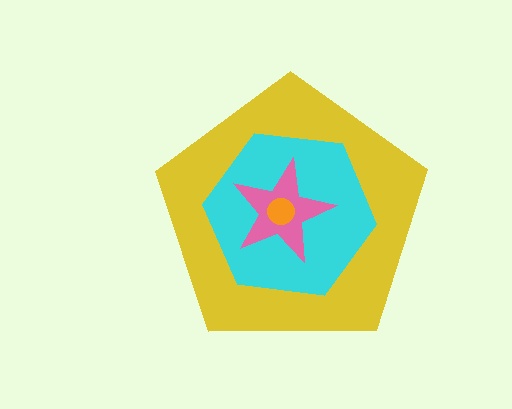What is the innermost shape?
The orange circle.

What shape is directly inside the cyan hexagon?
The pink star.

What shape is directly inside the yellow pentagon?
The cyan hexagon.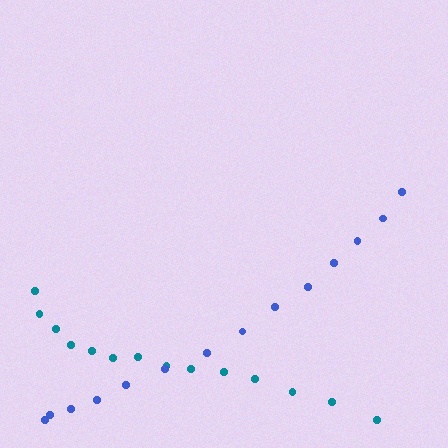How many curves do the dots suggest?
There are 2 distinct paths.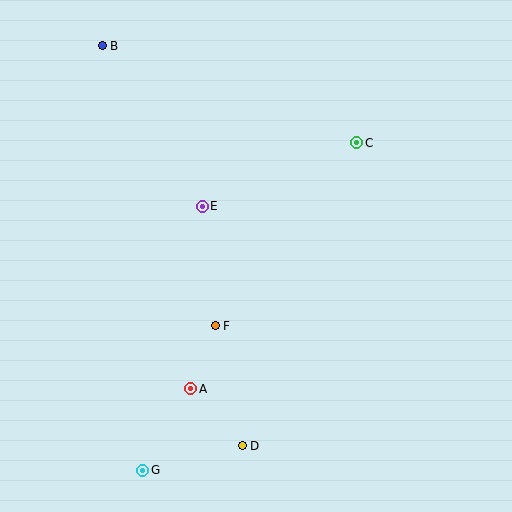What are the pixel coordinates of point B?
Point B is at (102, 46).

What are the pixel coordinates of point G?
Point G is at (143, 470).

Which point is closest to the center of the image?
Point E at (202, 206) is closest to the center.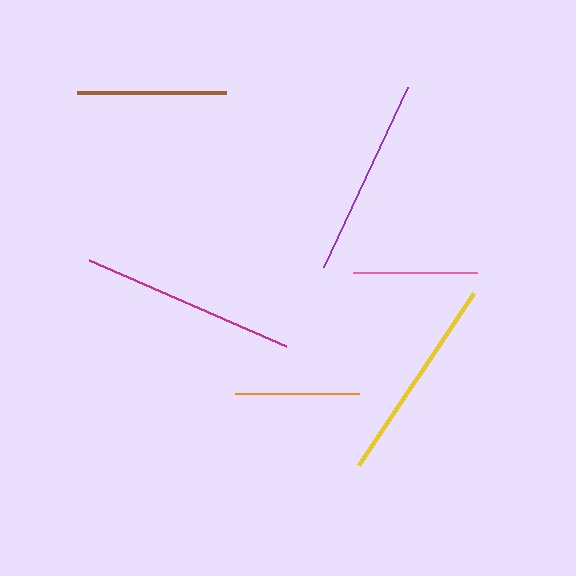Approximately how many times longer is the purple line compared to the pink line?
The purple line is approximately 1.6 times the length of the pink line.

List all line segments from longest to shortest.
From longest to shortest: magenta, yellow, purple, brown, pink, orange.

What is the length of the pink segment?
The pink segment is approximately 124 pixels long.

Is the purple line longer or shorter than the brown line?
The purple line is longer than the brown line.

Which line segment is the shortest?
The orange line is the shortest at approximately 123 pixels.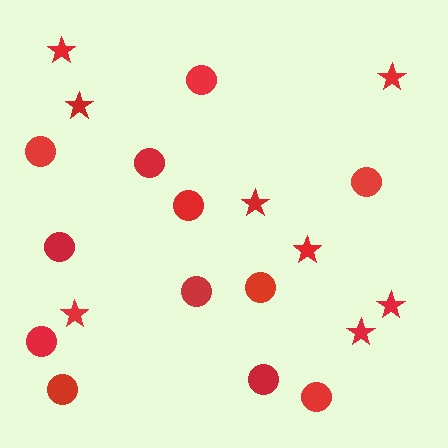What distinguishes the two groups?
There are 2 groups: one group of stars (8) and one group of circles (12).